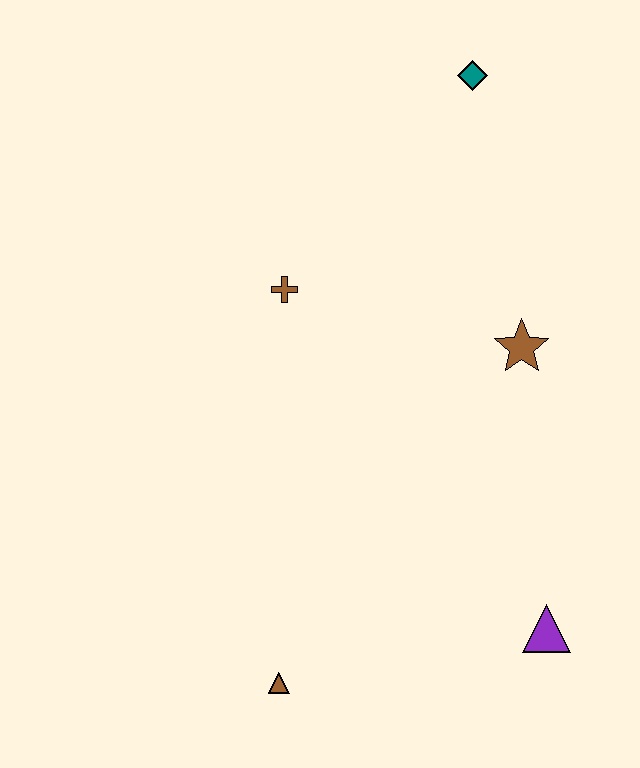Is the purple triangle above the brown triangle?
Yes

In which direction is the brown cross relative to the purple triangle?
The brown cross is above the purple triangle.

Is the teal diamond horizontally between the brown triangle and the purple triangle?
Yes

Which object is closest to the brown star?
The brown cross is closest to the brown star.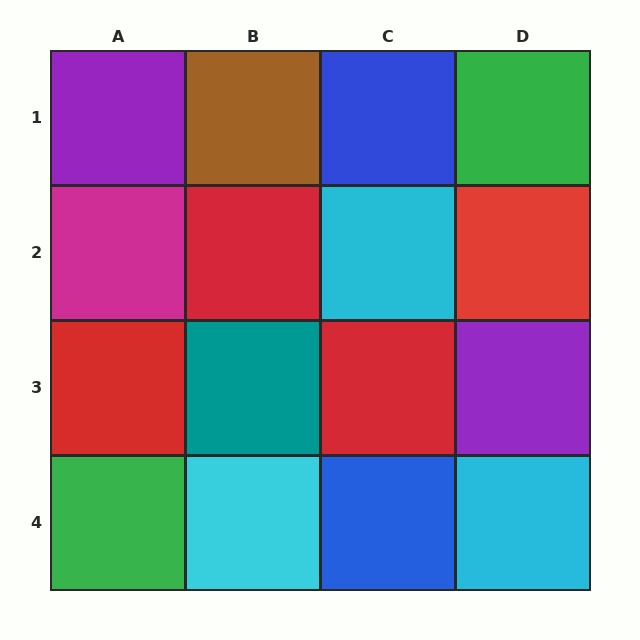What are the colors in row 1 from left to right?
Purple, brown, blue, green.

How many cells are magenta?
1 cell is magenta.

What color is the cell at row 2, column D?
Red.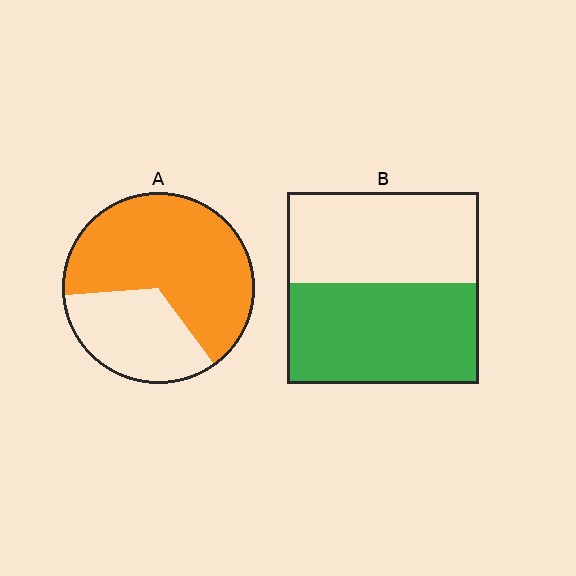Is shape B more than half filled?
Roughly half.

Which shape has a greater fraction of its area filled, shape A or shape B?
Shape A.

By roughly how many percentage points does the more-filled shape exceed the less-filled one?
By roughly 15 percentage points (A over B).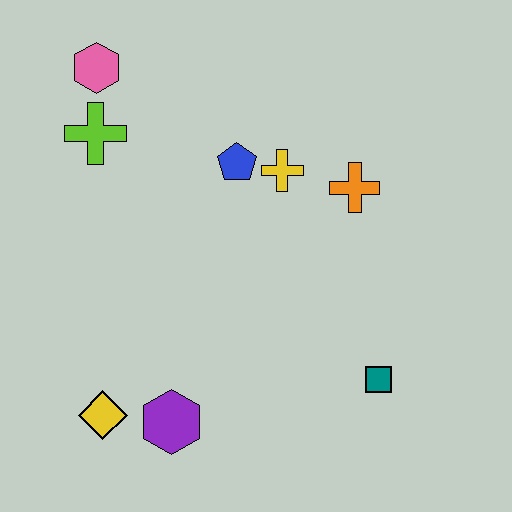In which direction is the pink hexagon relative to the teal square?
The pink hexagon is above the teal square.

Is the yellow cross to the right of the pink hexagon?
Yes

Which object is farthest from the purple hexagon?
The pink hexagon is farthest from the purple hexagon.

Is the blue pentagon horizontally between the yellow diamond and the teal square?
Yes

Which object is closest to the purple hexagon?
The yellow diamond is closest to the purple hexagon.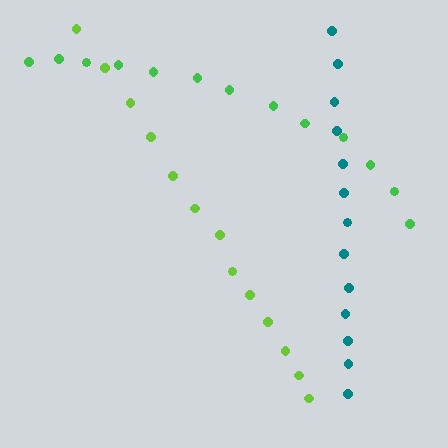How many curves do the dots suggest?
There are 3 distinct paths.